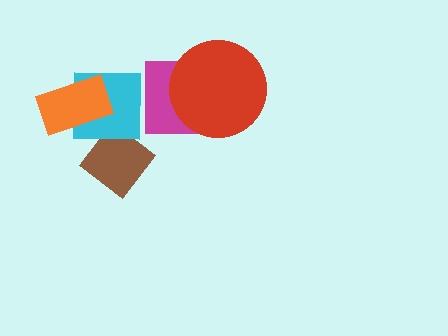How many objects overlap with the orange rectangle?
1 object overlaps with the orange rectangle.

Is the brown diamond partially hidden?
Yes, it is partially covered by another shape.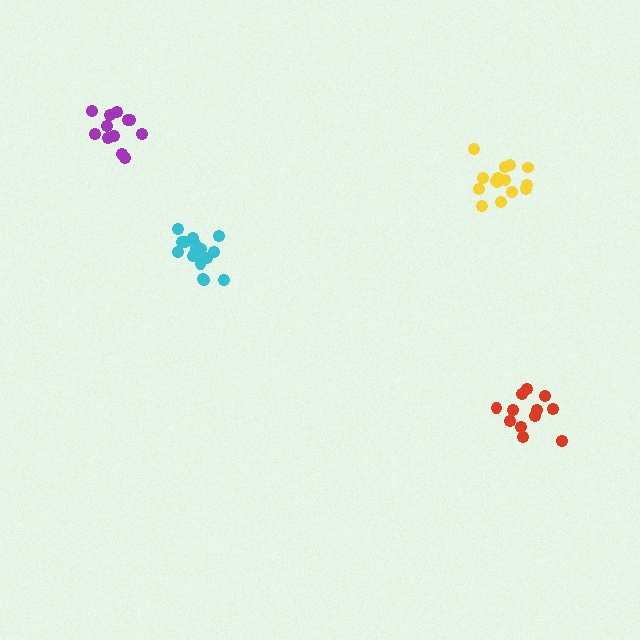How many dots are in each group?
Group 1: 12 dots, Group 2: 12 dots, Group 3: 15 dots, Group 4: 17 dots (56 total).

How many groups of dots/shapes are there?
There are 4 groups.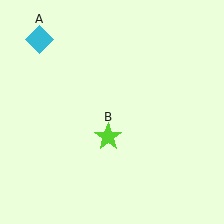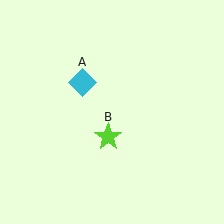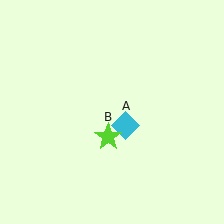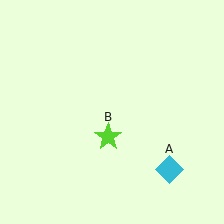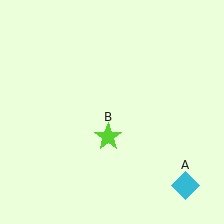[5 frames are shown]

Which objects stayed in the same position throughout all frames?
Lime star (object B) remained stationary.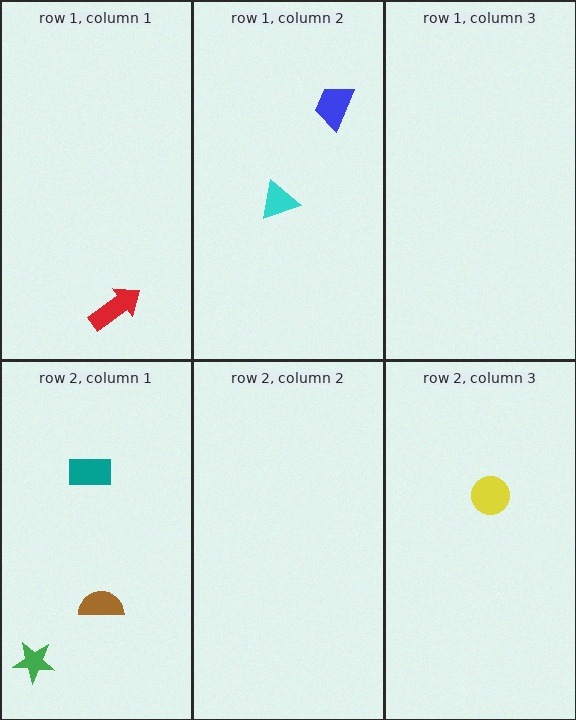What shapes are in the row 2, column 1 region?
The teal rectangle, the green star, the brown semicircle.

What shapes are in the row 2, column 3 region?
The yellow circle.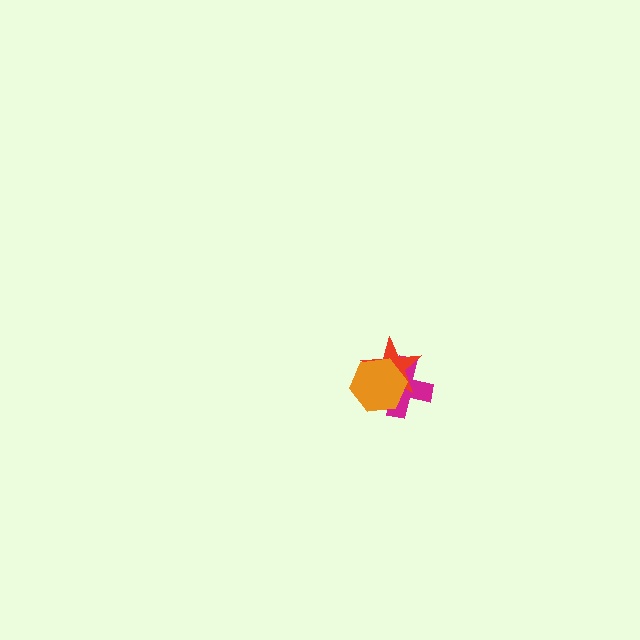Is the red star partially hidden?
Yes, it is partially covered by another shape.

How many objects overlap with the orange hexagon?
2 objects overlap with the orange hexagon.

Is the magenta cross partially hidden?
Yes, it is partially covered by another shape.